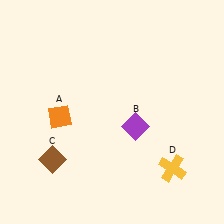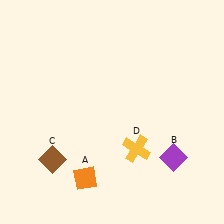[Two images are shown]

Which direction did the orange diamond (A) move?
The orange diamond (A) moved down.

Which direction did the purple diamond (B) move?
The purple diamond (B) moved right.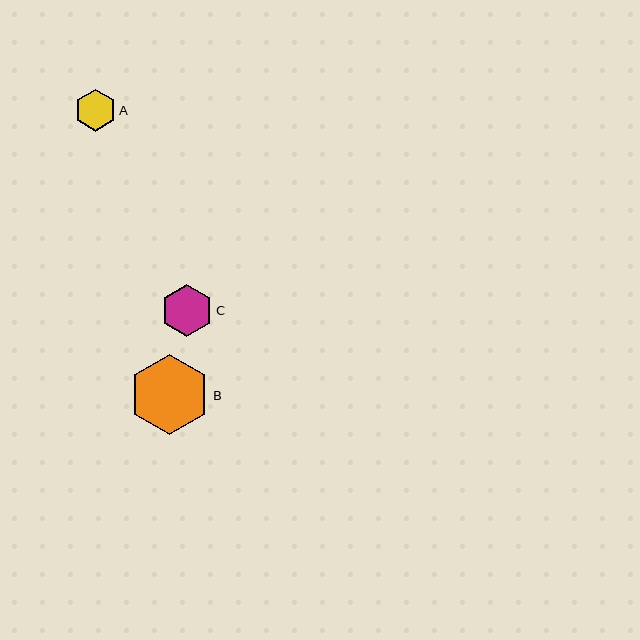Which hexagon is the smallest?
Hexagon A is the smallest with a size of approximately 42 pixels.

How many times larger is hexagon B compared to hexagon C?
Hexagon B is approximately 1.6 times the size of hexagon C.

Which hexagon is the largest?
Hexagon B is the largest with a size of approximately 81 pixels.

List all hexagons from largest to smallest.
From largest to smallest: B, C, A.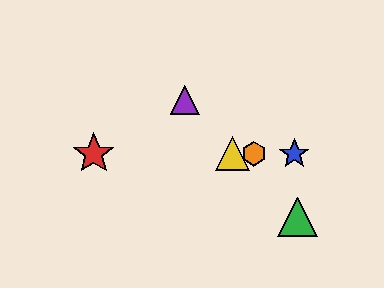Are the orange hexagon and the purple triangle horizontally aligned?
No, the orange hexagon is at y≈154 and the purple triangle is at y≈100.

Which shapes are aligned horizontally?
The red star, the blue star, the yellow triangle, the orange hexagon are aligned horizontally.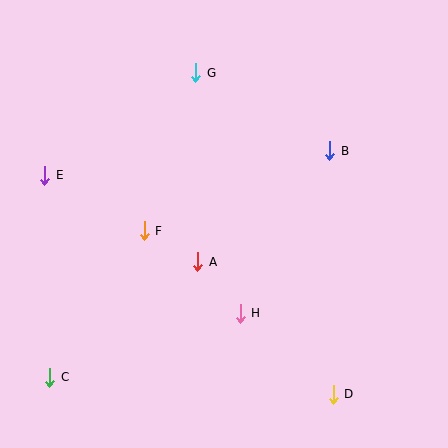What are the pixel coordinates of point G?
Point G is at (196, 73).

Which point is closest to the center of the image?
Point A at (198, 262) is closest to the center.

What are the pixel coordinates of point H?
Point H is at (240, 313).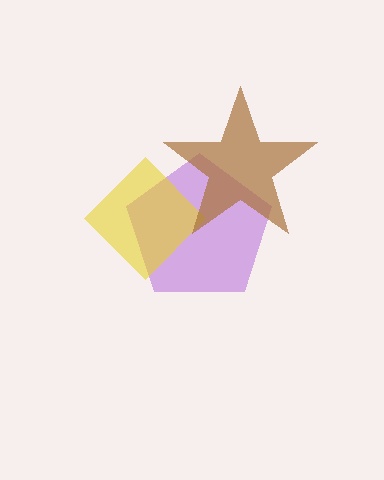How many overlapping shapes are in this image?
There are 3 overlapping shapes in the image.